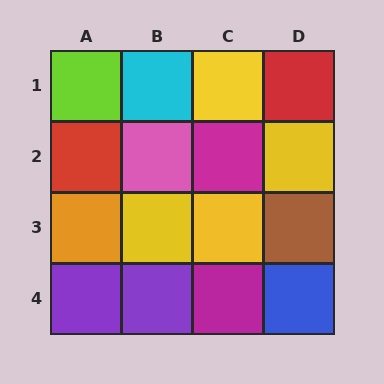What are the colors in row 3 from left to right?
Orange, yellow, yellow, brown.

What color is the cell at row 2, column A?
Red.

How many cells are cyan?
1 cell is cyan.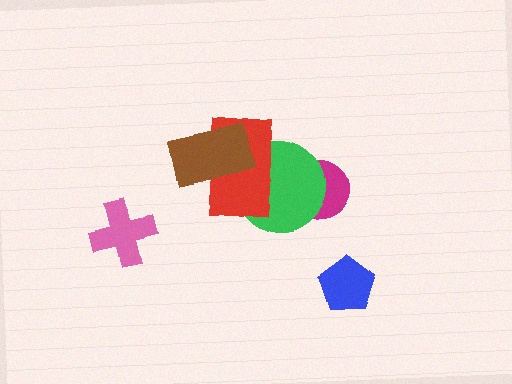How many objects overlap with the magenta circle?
1 object overlaps with the magenta circle.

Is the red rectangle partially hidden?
Yes, it is partially covered by another shape.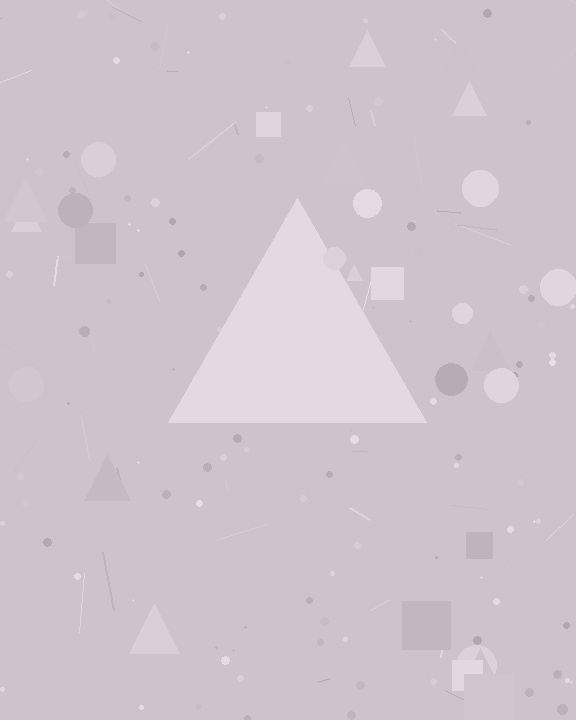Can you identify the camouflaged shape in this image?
The camouflaged shape is a triangle.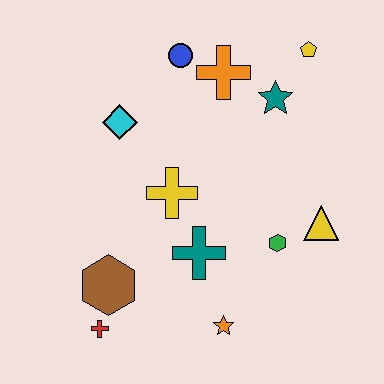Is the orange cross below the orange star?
No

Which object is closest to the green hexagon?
The yellow triangle is closest to the green hexagon.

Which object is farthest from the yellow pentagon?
The red cross is farthest from the yellow pentagon.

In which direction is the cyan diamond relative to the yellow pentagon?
The cyan diamond is to the left of the yellow pentagon.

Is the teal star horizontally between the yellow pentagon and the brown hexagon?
Yes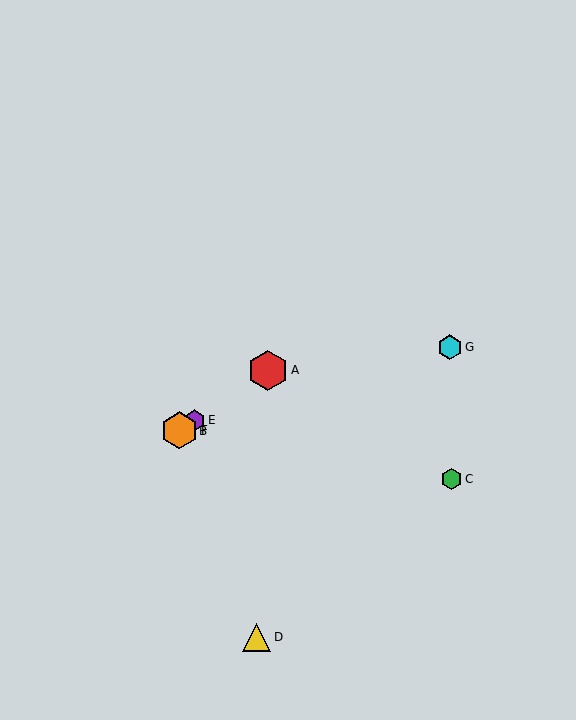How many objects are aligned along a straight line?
4 objects (A, B, E, F) are aligned along a straight line.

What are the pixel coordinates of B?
Object B is at (178, 431).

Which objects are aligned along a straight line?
Objects A, B, E, F are aligned along a straight line.